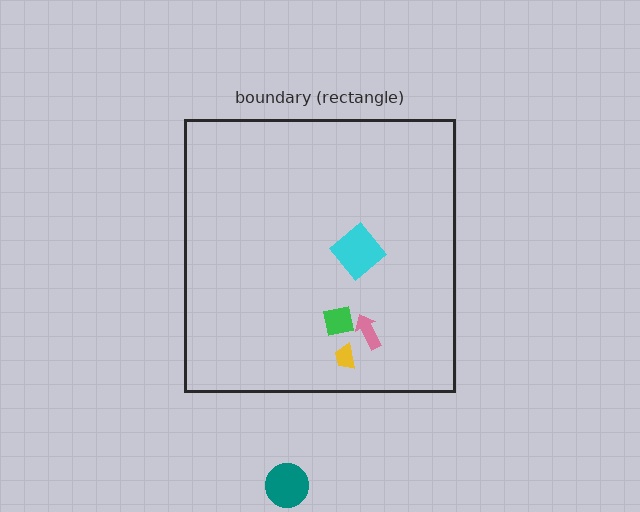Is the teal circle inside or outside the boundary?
Outside.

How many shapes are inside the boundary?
4 inside, 1 outside.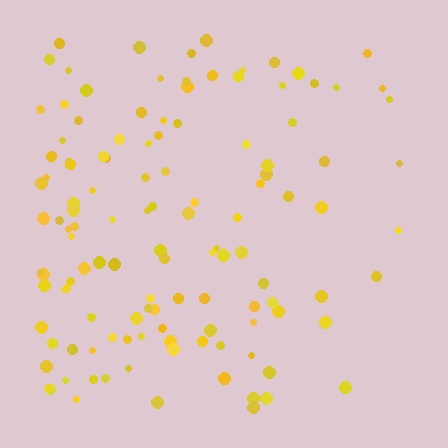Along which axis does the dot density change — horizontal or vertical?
Horizontal.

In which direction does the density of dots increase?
From right to left, with the left side densest.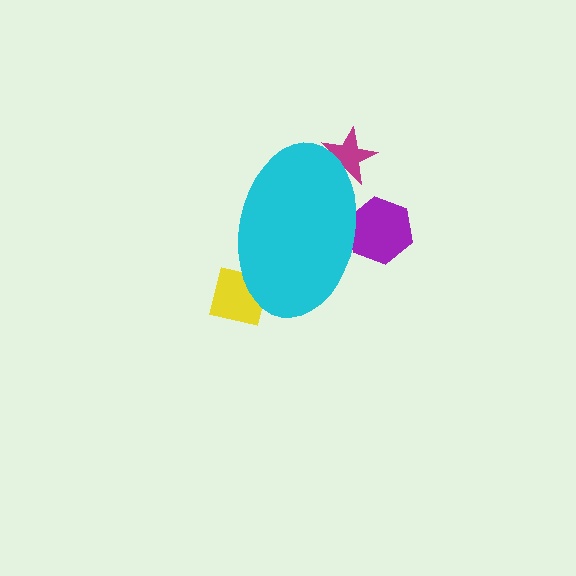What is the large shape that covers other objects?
A cyan ellipse.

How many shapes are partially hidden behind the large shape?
3 shapes are partially hidden.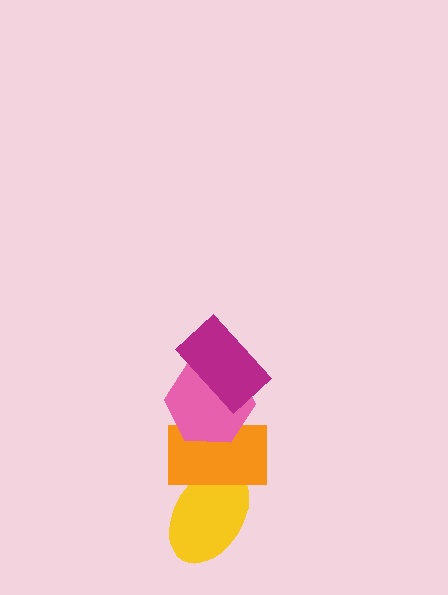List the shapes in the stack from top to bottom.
From top to bottom: the magenta rectangle, the pink hexagon, the orange rectangle, the yellow ellipse.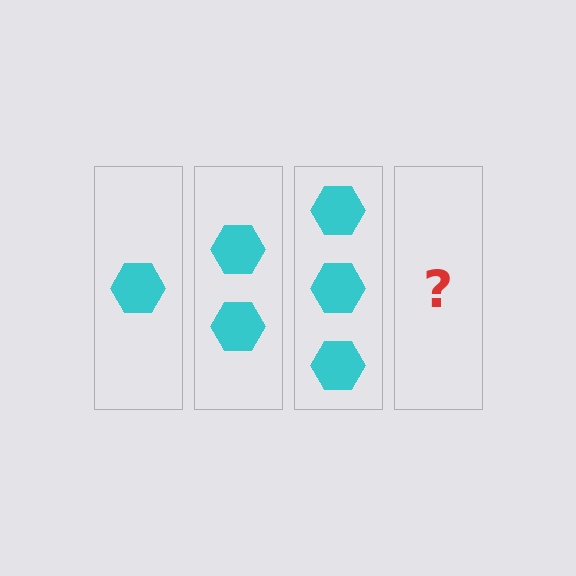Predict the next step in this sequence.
The next step is 4 hexagons.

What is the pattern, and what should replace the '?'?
The pattern is that each step adds one more hexagon. The '?' should be 4 hexagons.